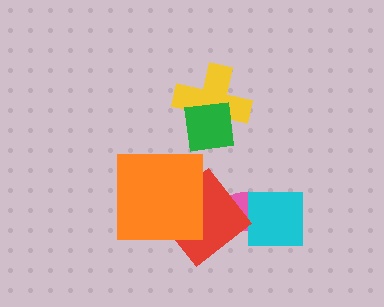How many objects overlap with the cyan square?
1 object overlaps with the cyan square.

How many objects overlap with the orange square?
1 object overlaps with the orange square.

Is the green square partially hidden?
No, no other shape covers it.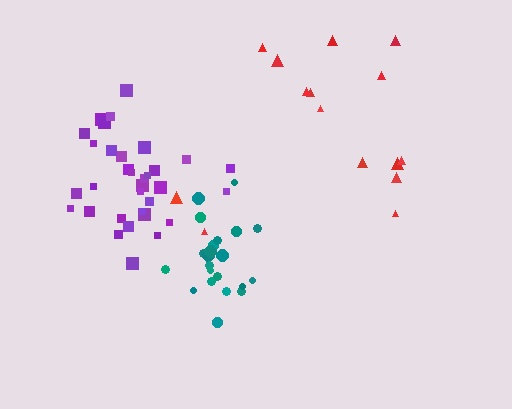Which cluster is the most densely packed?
Teal.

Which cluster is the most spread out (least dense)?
Red.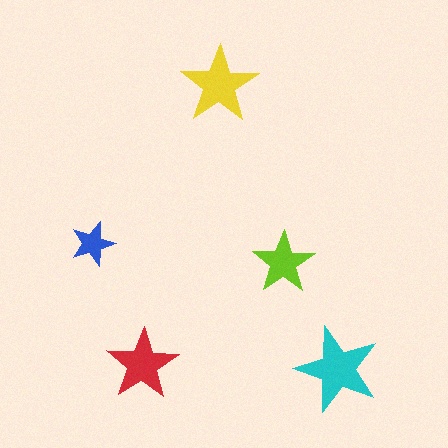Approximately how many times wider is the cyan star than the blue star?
About 2 times wider.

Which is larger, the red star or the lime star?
The red one.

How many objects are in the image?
There are 5 objects in the image.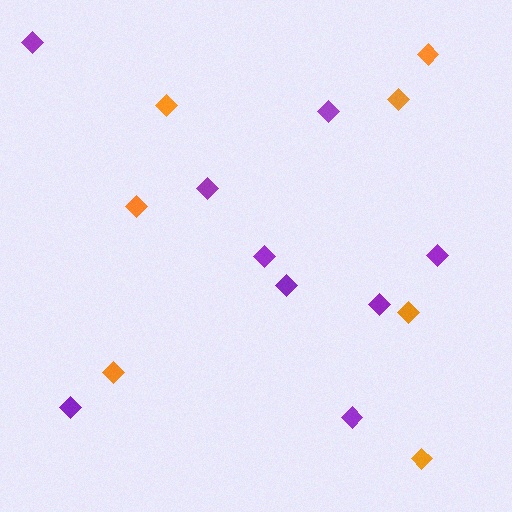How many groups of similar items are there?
There are 2 groups: one group of purple diamonds (9) and one group of orange diamonds (7).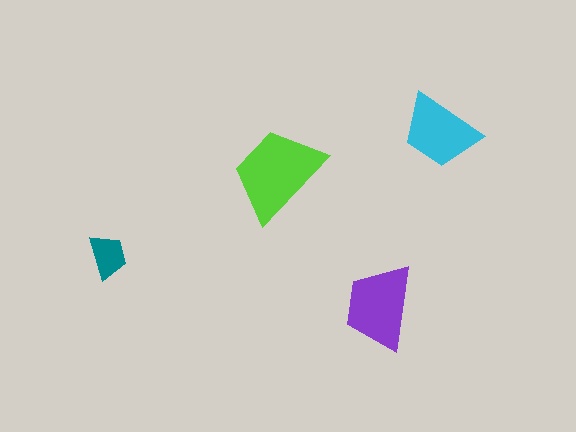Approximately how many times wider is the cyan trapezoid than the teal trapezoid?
About 2 times wider.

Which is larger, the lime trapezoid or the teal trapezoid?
The lime one.